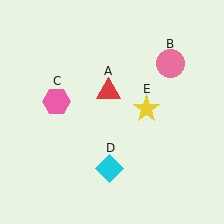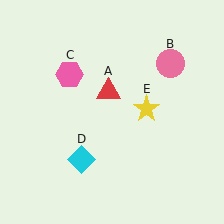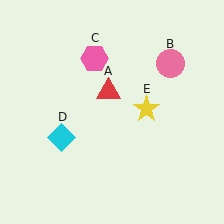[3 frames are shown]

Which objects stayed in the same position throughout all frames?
Red triangle (object A) and pink circle (object B) and yellow star (object E) remained stationary.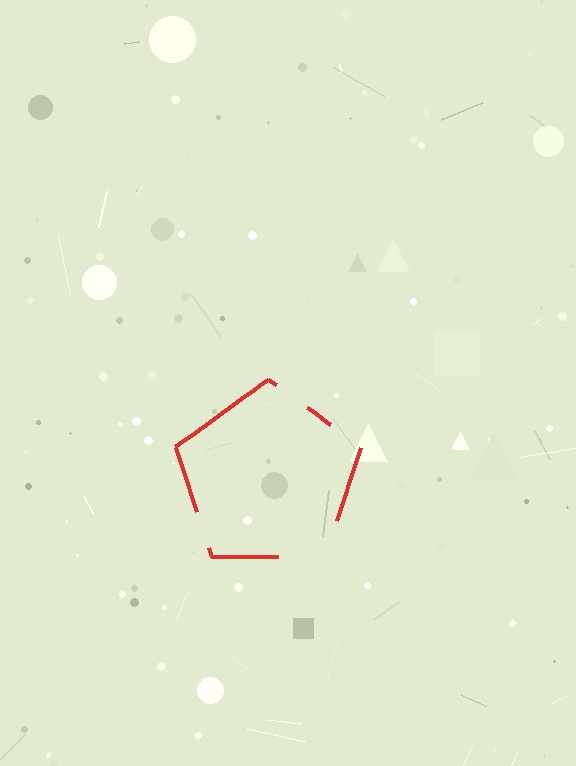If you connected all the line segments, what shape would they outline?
They would outline a pentagon.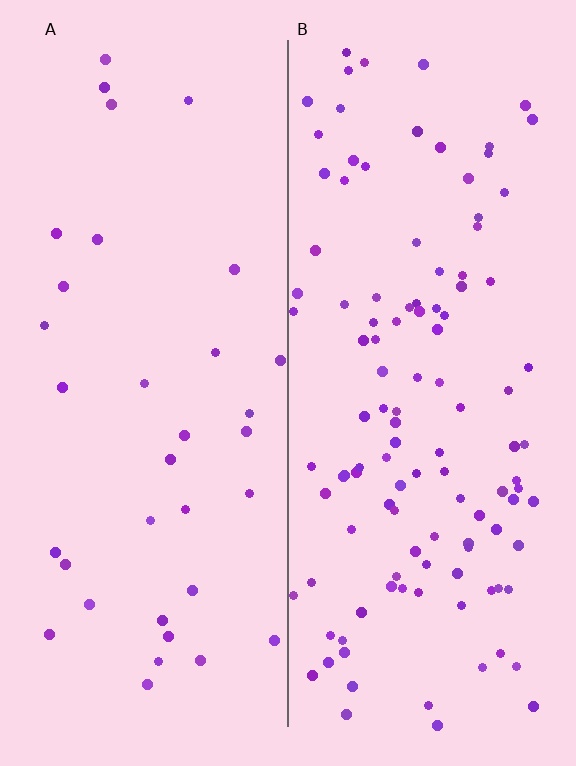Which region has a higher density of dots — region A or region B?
B (the right).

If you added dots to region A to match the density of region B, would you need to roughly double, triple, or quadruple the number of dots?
Approximately triple.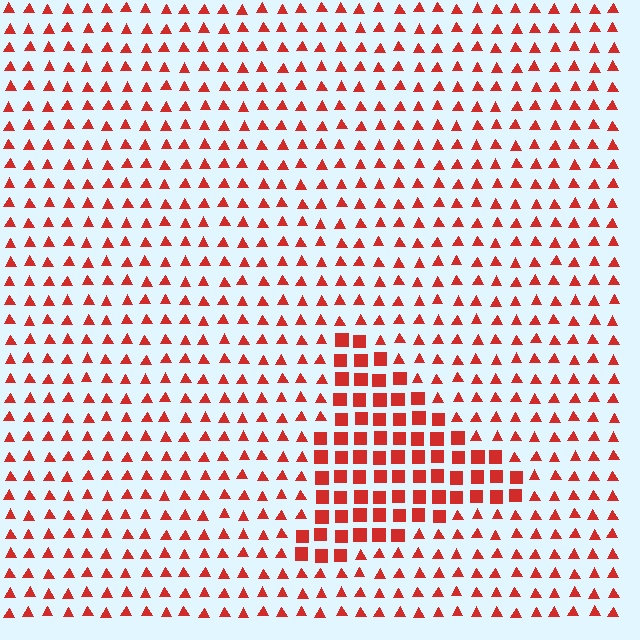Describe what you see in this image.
The image is filled with small red elements arranged in a uniform grid. A triangle-shaped region contains squares, while the surrounding area contains triangles. The boundary is defined purely by the change in element shape.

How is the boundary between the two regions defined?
The boundary is defined by a change in element shape: squares inside vs. triangles outside. All elements share the same color and spacing.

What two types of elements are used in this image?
The image uses squares inside the triangle region and triangles outside it.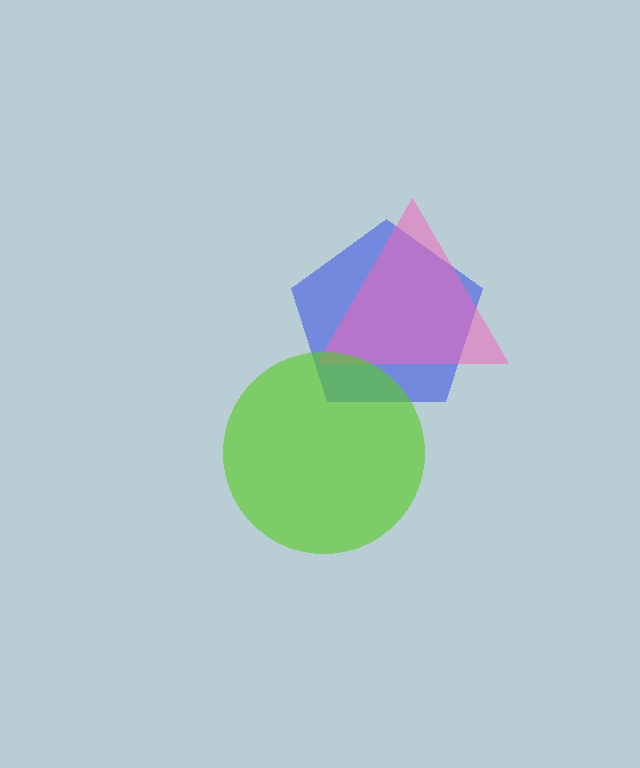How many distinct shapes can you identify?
There are 3 distinct shapes: a blue pentagon, a pink triangle, a lime circle.